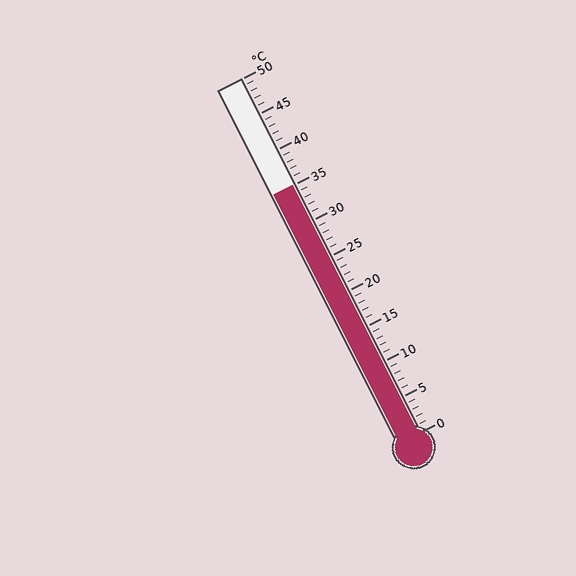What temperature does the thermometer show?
The thermometer shows approximately 35°C.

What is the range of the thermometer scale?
The thermometer scale ranges from 0°C to 50°C.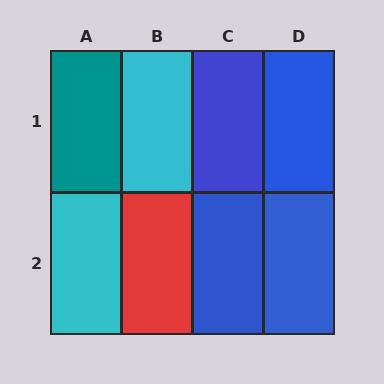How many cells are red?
1 cell is red.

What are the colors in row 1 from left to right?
Teal, cyan, blue, blue.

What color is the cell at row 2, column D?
Blue.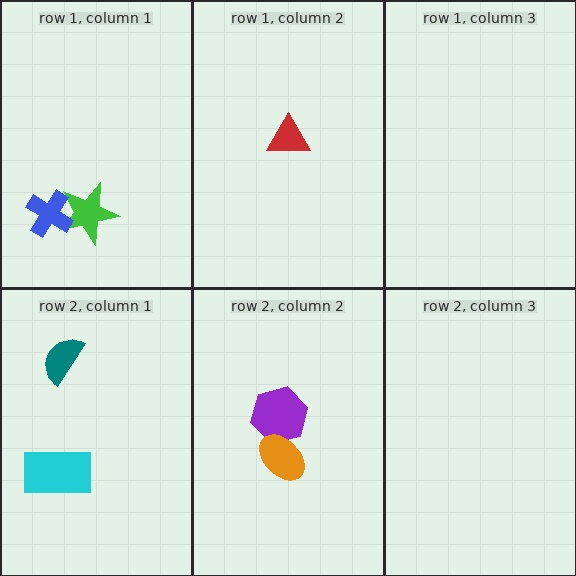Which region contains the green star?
The row 1, column 1 region.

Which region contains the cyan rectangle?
The row 2, column 1 region.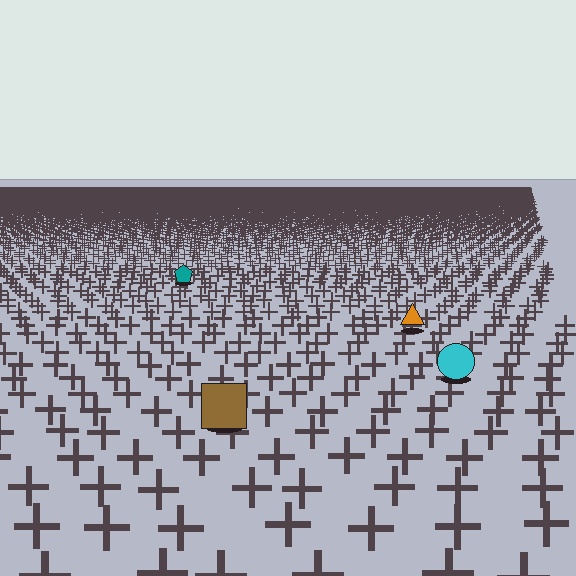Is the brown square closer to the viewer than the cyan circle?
Yes. The brown square is closer — you can tell from the texture gradient: the ground texture is coarser near it.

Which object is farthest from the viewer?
The teal pentagon is farthest from the viewer. It appears smaller and the ground texture around it is denser.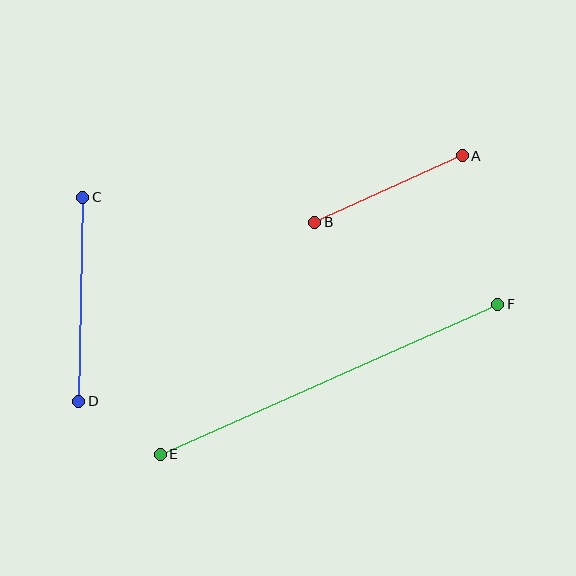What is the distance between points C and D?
The distance is approximately 204 pixels.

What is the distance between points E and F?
The distance is approximately 370 pixels.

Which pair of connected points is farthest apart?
Points E and F are farthest apart.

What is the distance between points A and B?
The distance is approximately 162 pixels.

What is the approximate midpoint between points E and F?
The midpoint is at approximately (329, 379) pixels.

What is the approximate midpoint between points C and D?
The midpoint is at approximately (81, 299) pixels.